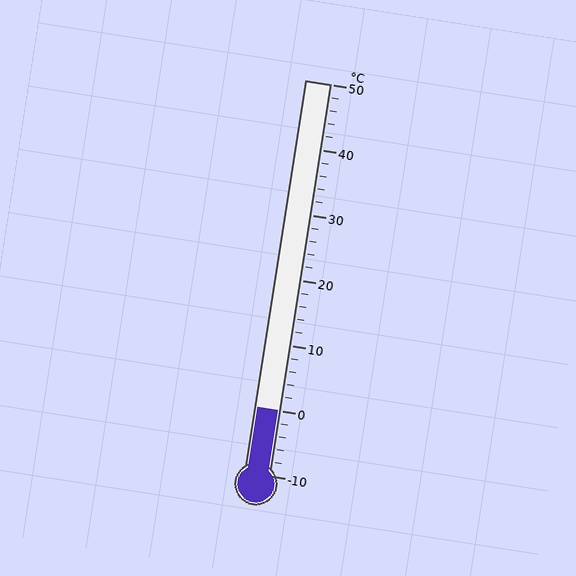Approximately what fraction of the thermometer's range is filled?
The thermometer is filled to approximately 15% of its range.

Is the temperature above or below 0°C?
The temperature is at 0°C.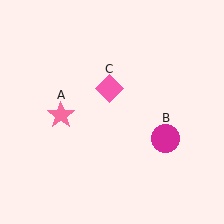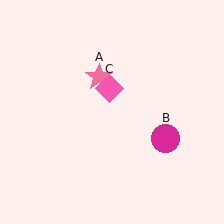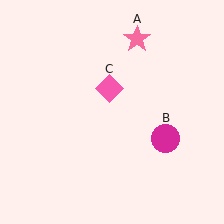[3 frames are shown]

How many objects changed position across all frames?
1 object changed position: pink star (object A).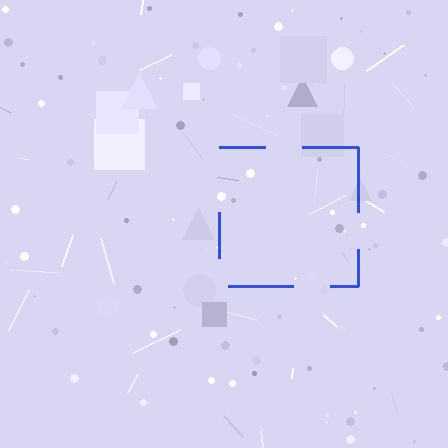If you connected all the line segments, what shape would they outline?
They would outline a square.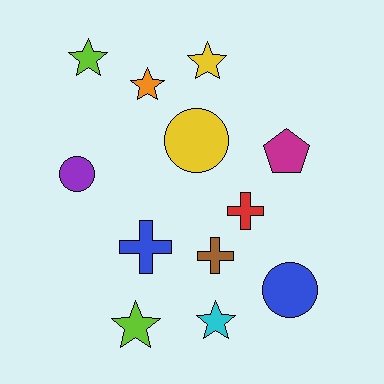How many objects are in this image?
There are 12 objects.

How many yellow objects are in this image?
There are 2 yellow objects.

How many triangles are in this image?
There are no triangles.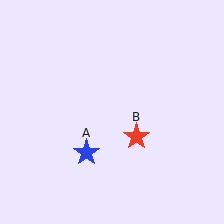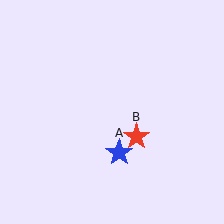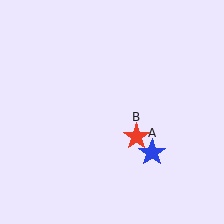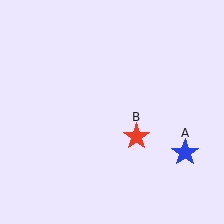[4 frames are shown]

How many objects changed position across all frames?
1 object changed position: blue star (object A).